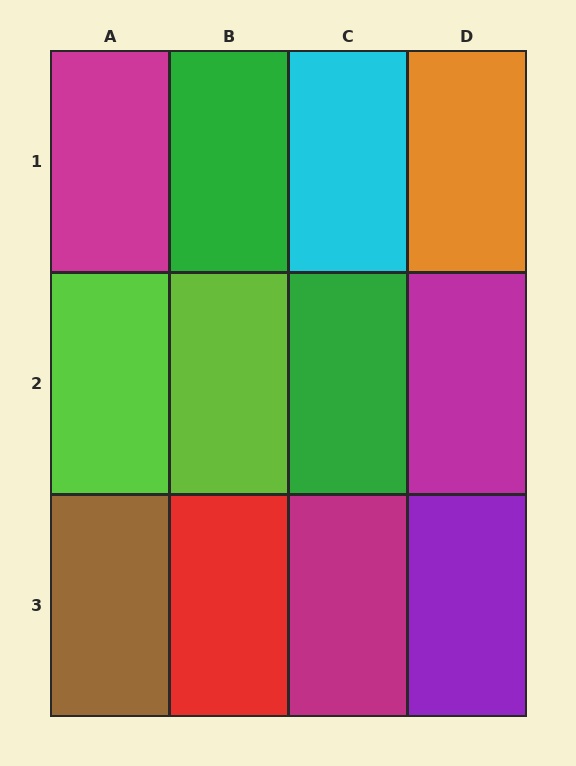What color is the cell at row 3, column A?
Brown.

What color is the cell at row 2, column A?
Lime.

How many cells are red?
1 cell is red.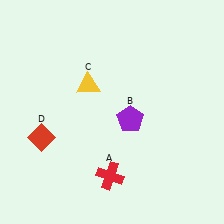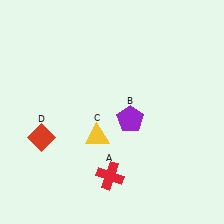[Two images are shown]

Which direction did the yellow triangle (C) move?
The yellow triangle (C) moved down.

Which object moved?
The yellow triangle (C) moved down.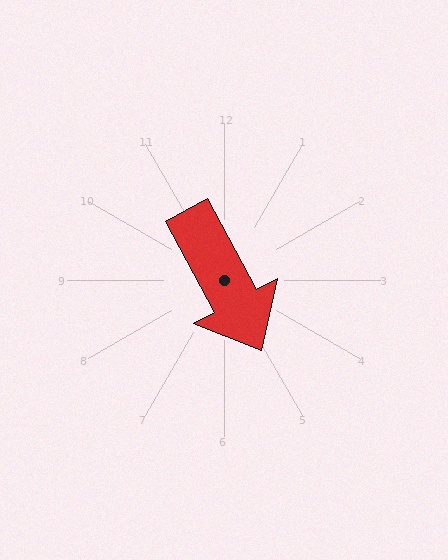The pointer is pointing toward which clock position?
Roughly 5 o'clock.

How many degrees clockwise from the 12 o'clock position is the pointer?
Approximately 152 degrees.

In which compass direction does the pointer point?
Southeast.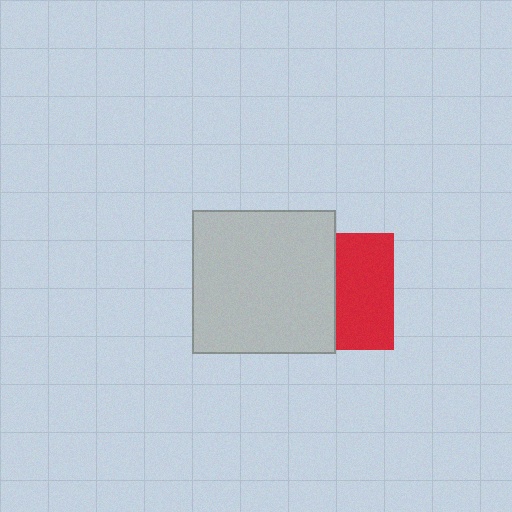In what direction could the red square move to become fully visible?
The red square could move right. That would shift it out from behind the light gray square entirely.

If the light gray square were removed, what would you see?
You would see the complete red square.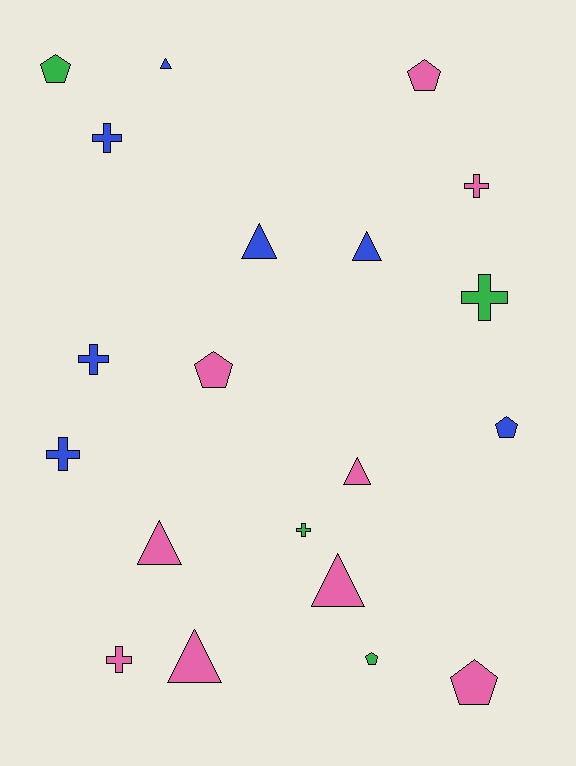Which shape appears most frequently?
Triangle, with 7 objects.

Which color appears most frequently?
Pink, with 9 objects.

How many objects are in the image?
There are 20 objects.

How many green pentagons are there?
There are 2 green pentagons.